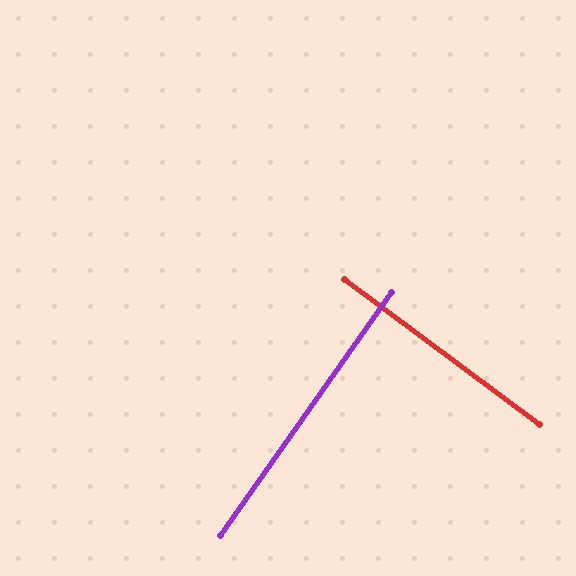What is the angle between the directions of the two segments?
Approximately 89 degrees.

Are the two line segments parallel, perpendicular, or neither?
Perpendicular — they meet at approximately 89°.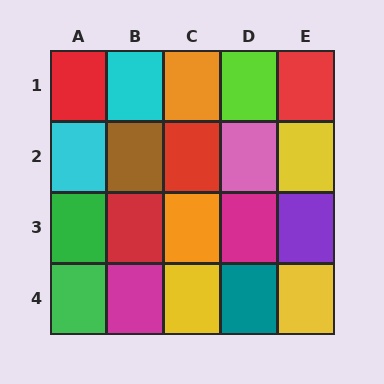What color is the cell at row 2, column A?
Cyan.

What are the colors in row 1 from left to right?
Red, cyan, orange, lime, red.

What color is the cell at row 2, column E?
Yellow.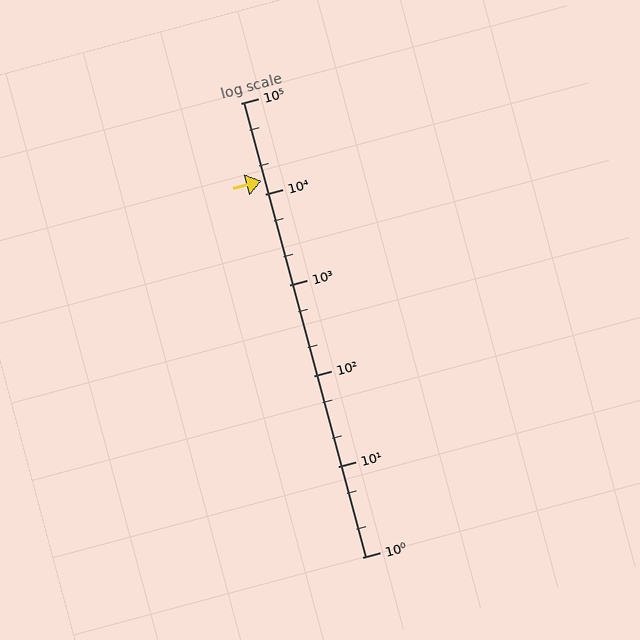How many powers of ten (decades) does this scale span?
The scale spans 5 decades, from 1 to 100000.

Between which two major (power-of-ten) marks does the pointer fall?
The pointer is between 10000 and 100000.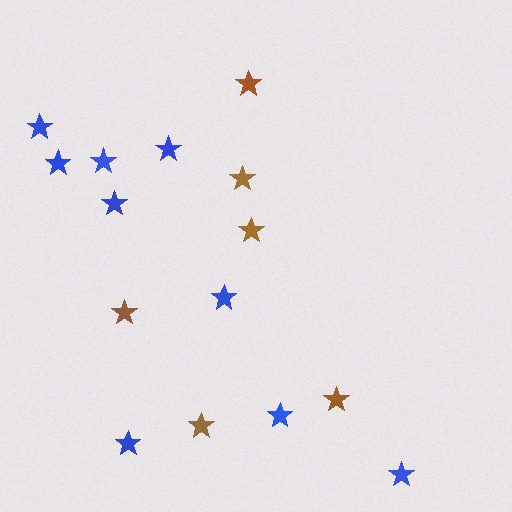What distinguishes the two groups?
There are 2 groups: one group of blue stars (9) and one group of brown stars (6).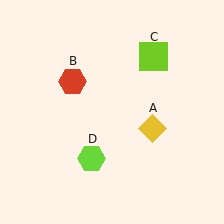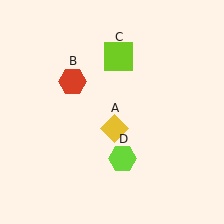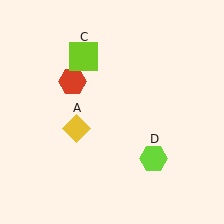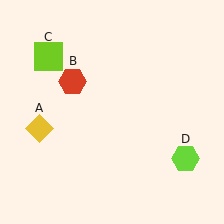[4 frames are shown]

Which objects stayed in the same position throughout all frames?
Red hexagon (object B) remained stationary.